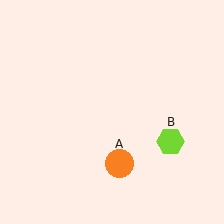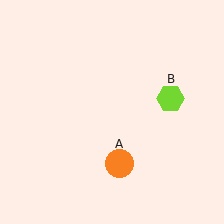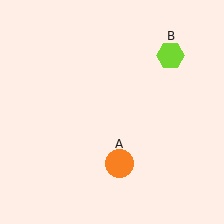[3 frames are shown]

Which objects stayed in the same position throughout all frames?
Orange circle (object A) remained stationary.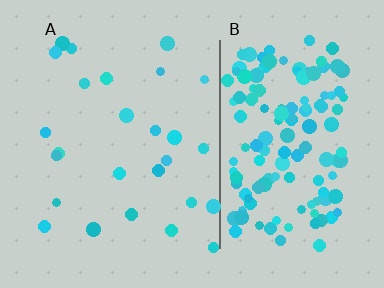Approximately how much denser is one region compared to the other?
Approximately 5.7× — region B over region A.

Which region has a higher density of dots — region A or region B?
B (the right).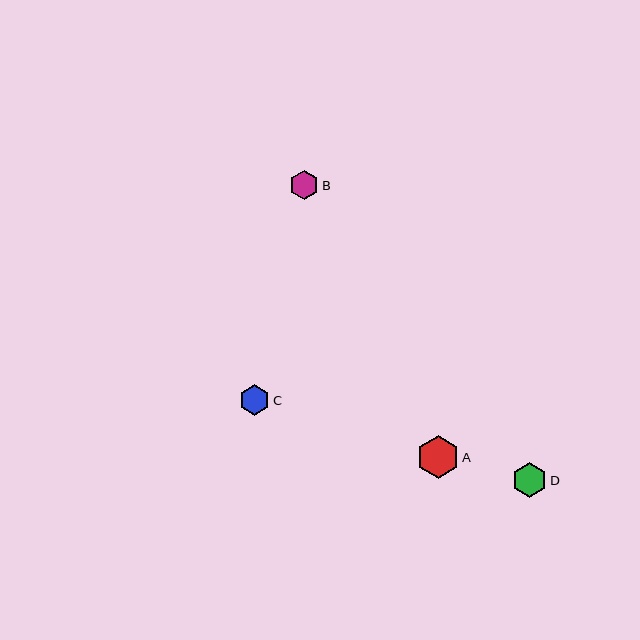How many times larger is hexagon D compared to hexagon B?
Hexagon D is approximately 1.2 times the size of hexagon B.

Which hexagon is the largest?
Hexagon A is the largest with a size of approximately 43 pixels.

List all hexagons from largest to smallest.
From largest to smallest: A, D, C, B.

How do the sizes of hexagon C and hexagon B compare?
Hexagon C and hexagon B are approximately the same size.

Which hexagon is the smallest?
Hexagon B is the smallest with a size of approximately 29 pixels.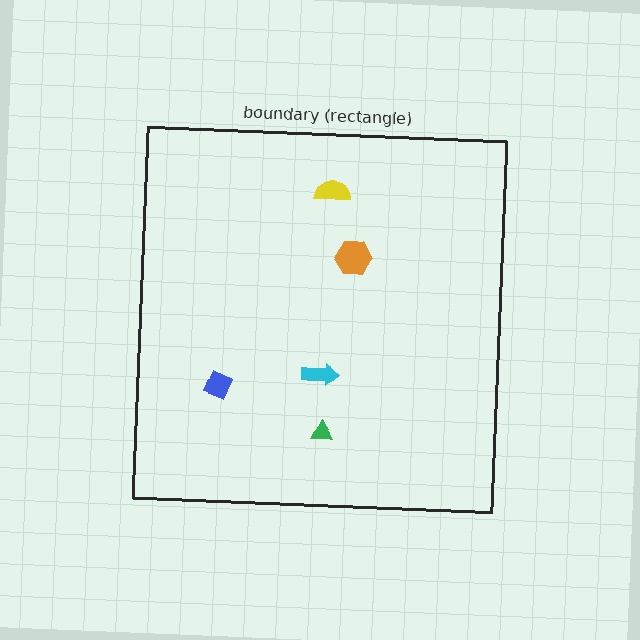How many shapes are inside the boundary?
5 inside, 0 outside.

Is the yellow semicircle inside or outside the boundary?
Inside.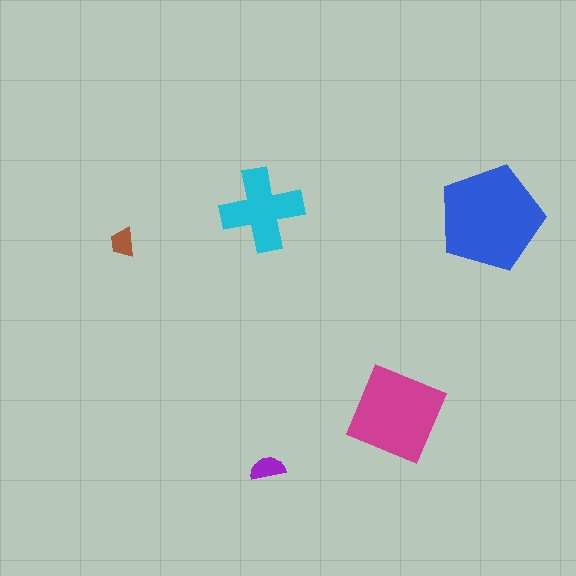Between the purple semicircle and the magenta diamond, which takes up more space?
The magenta diamond.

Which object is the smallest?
The brown trapezoid.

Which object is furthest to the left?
The brown trapezoid is leftmost.